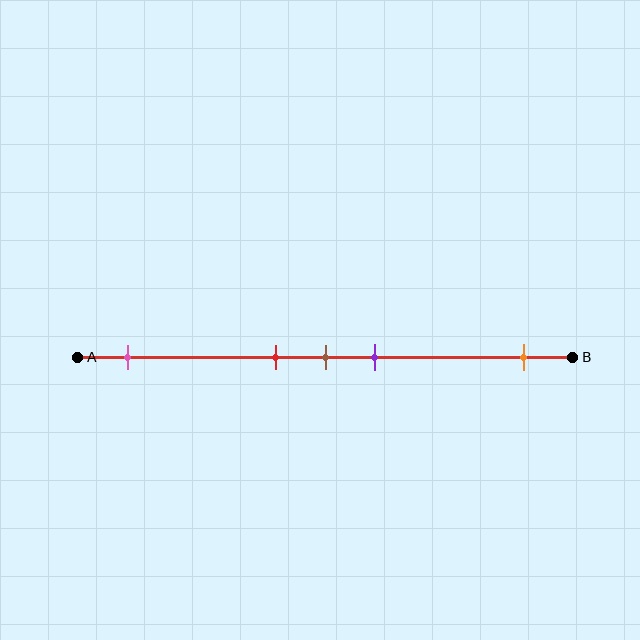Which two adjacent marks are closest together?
The red and brown marks are the closest adjacent pair.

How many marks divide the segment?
There are 5 marks dividing the segment.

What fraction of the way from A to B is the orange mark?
The orange mark is approximately 90% (0.9) of the way from A to B.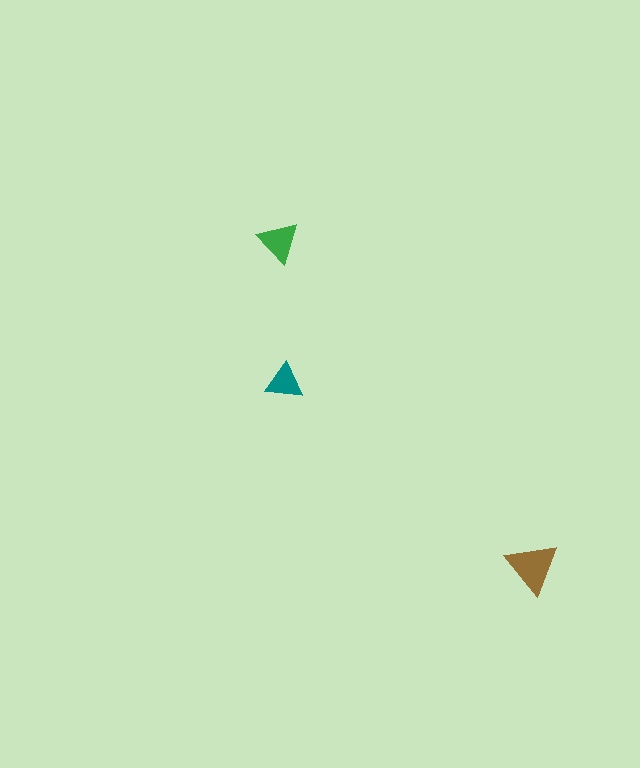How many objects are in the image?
There are 3 objects in the image.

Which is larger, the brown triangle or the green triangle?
The brown one.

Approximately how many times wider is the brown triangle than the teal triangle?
About 1.5 times wider.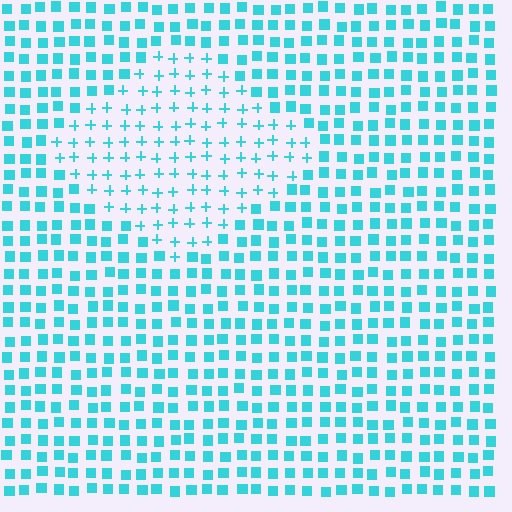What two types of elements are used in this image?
The image uses plus signs inside the diamond region and squares outside it.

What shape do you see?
I see a diamond.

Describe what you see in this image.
The image is filled with small cyan elements arranged in a uniform grid. A diamond-shaped region contains plus signs, while the surrounding area contains squares. The boundary is defined purely by the change in element shape.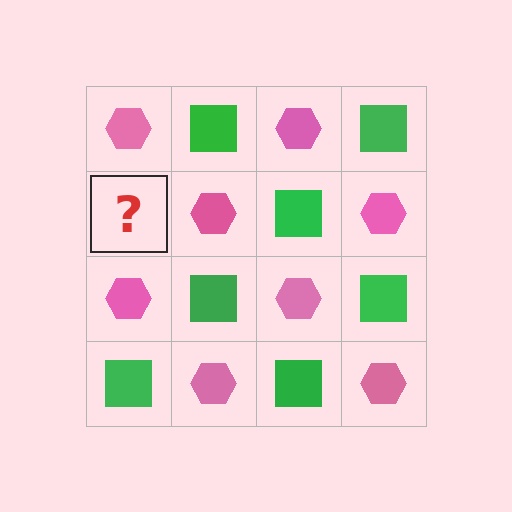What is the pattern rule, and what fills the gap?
The rule is that it alternates pink hexagon and green square in a checkerboard pattern. The gap should be filled with a green square.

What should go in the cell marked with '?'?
The missing cell should contain a green square.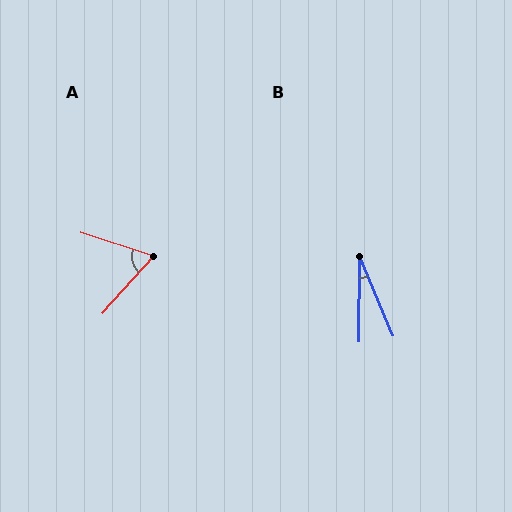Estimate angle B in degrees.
Approximately 23 degrees.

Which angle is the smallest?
B, at approximately 23 degrees.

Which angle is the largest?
A, at approximately 66 degrees.